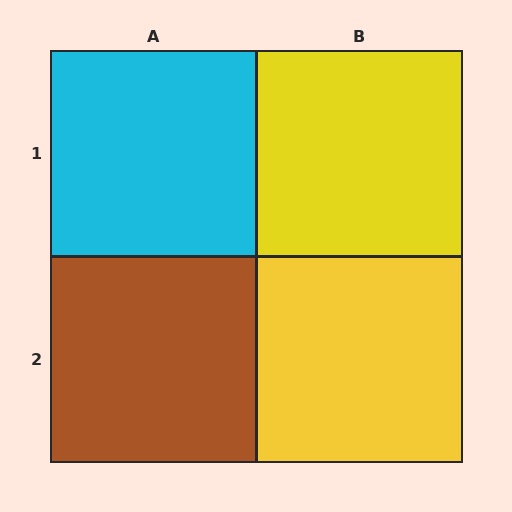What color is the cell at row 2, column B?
Yellow.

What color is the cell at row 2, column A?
Brown.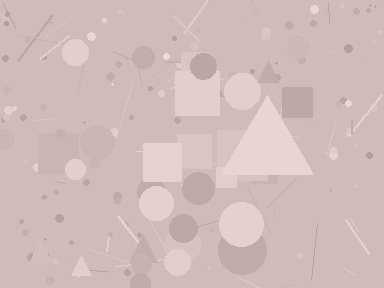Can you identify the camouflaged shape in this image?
The camouflaged shape is a triangle.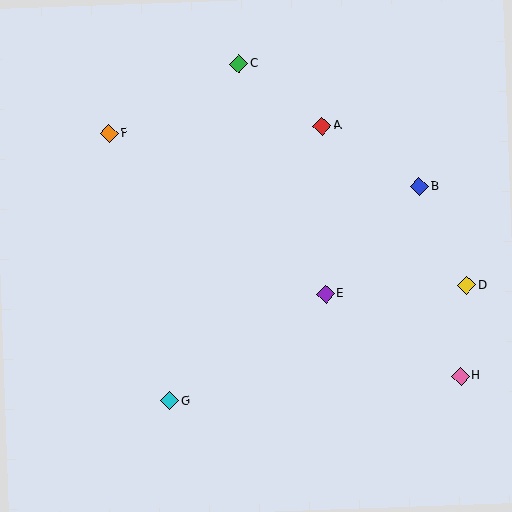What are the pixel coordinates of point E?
Point E is at (326, 294).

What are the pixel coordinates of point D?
Point D is at (467, 285).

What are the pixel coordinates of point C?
Point C is at (239, 64).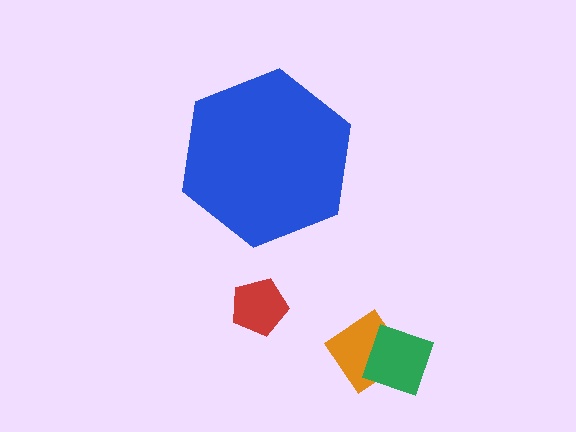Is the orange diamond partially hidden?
No, the orange diamond is fully visible.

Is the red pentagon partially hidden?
No, the red pentagon is fully visible.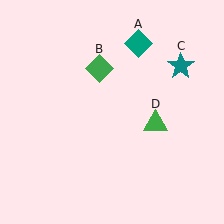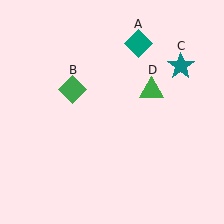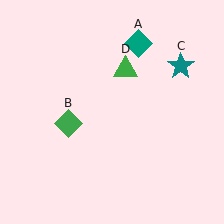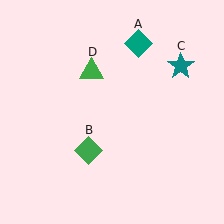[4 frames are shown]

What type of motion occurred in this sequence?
The green diamond (object B), green triangle (object D) rotated counterclockwise around the center of the scene.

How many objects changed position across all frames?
2 objects changed position: green diamond (object B), green triangle (object D).